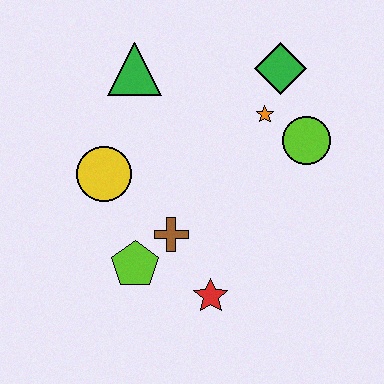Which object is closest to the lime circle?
The orange star is closest to the lime circle.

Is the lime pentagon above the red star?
Yes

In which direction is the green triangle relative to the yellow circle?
The green triangle is above the yellow circle.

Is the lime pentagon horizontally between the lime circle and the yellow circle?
Yes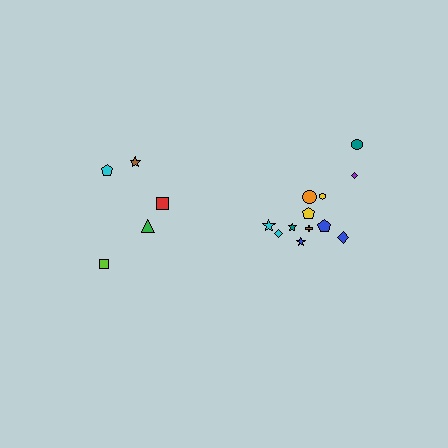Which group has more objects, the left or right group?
The right group.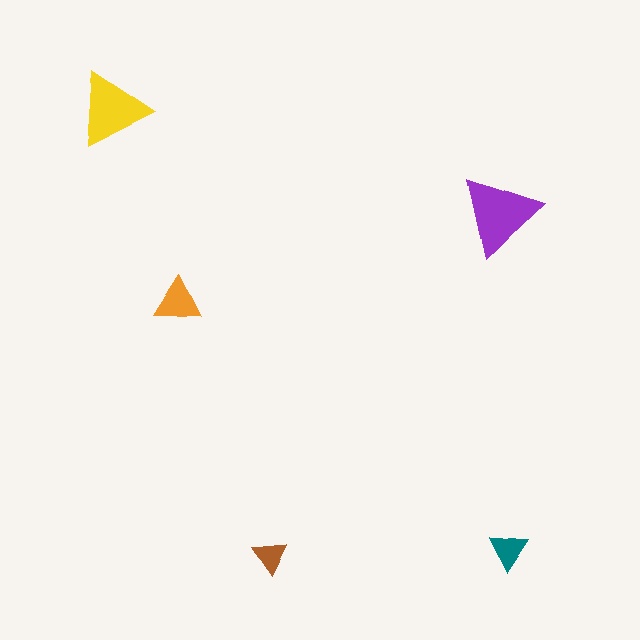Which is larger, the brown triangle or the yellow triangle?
The yellow one.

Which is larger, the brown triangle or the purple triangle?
The purple one.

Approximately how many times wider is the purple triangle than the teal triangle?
About 2 times wider.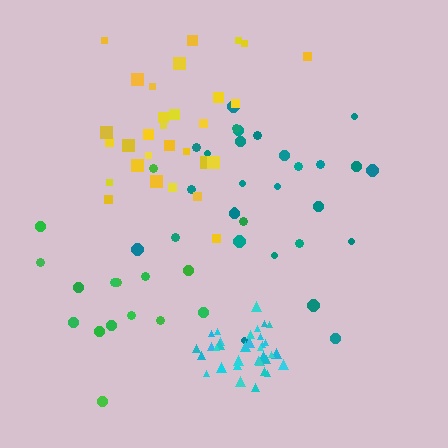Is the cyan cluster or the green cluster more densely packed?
Cyan.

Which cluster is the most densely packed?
Cyan.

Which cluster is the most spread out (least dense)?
Green.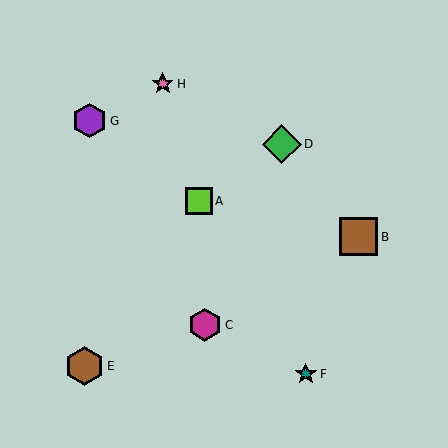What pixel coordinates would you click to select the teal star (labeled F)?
Click at (306, 374) to select the teal star F.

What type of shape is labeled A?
Shape A is a lime square.